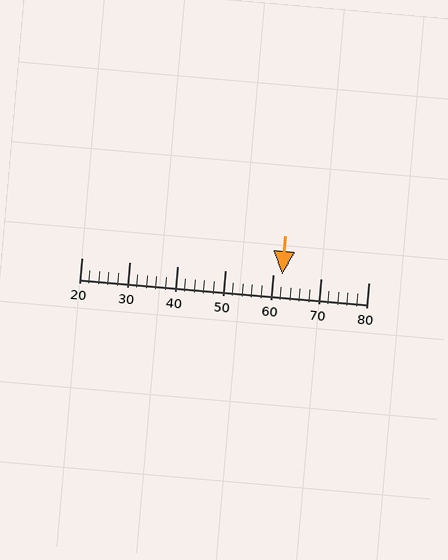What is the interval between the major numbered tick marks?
The major tick marks are spaced 10 units apart.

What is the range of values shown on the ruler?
The ruler shows values from 20 to 80.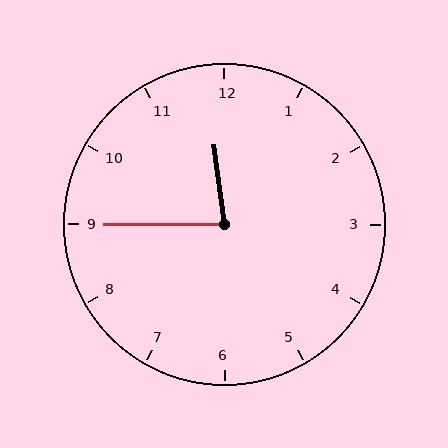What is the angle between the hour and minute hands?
Approximately 82 degrees.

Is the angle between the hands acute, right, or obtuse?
It is acute.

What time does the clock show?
11:45.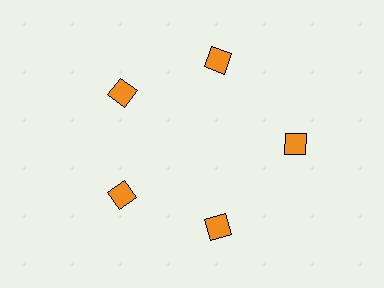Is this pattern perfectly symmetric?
No. The 5 orange squares are arranged in a ring, but one element near the 3 o'clock position is pushed outward from the center, breaking the 5-fold rotational symmetry.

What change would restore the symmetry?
The symmetry would be restored by moving it inward, back onto the ring so that all 5 squares sit at equal angles and equal distance from the center.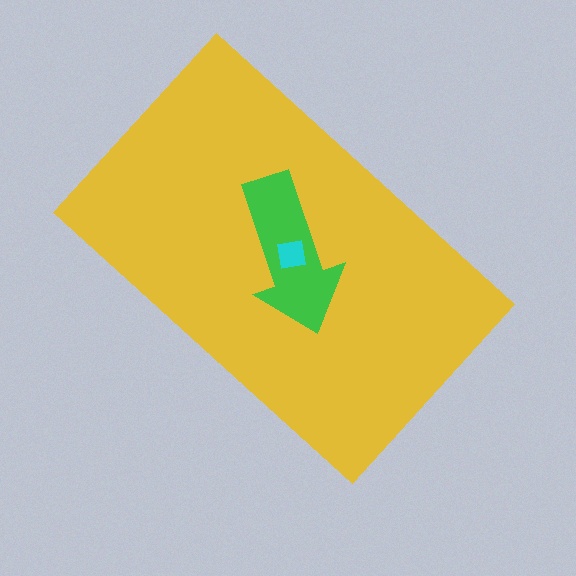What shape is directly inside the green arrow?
The cyan square.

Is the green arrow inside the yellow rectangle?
Yes.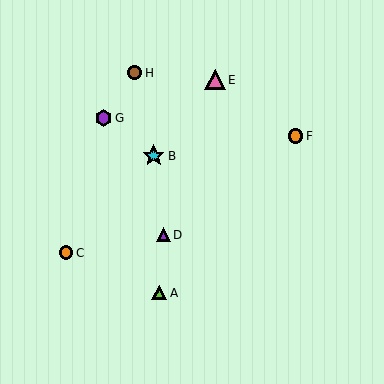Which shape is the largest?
The cyan star (labeled B) is the largest.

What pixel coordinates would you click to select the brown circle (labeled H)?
Click at (135, 73) to select the brown circle H.